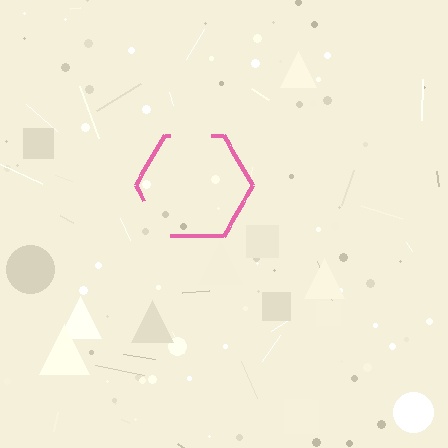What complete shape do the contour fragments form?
The contour fragments form a hexagon.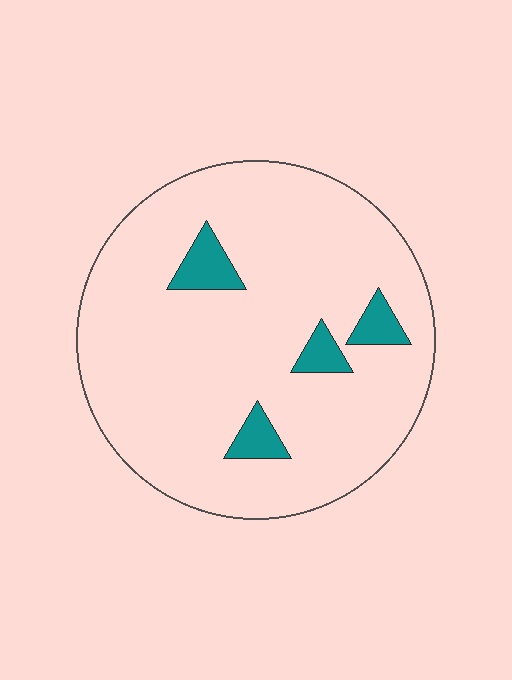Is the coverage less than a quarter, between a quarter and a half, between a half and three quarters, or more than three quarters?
Less than a quarter.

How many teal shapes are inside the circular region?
4.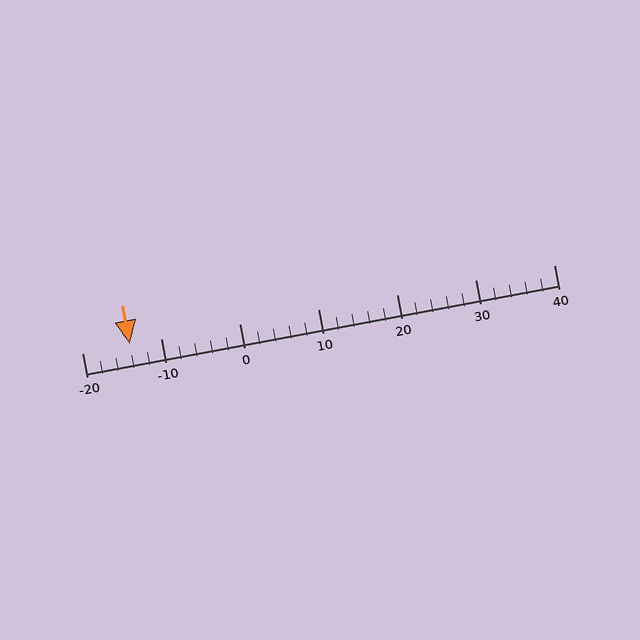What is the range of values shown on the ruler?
The ruler shows values from -20 to 40.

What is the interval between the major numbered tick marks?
The major tick marks are spaced 10 units apart.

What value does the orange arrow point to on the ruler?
The orange arrow points to approximately -14.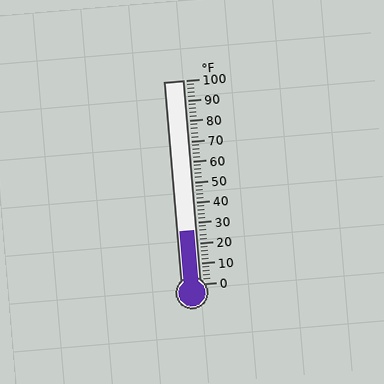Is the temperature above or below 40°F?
The temperature is below 40°F.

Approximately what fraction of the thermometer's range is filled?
The thermometer is filled to approximately 25% of its range.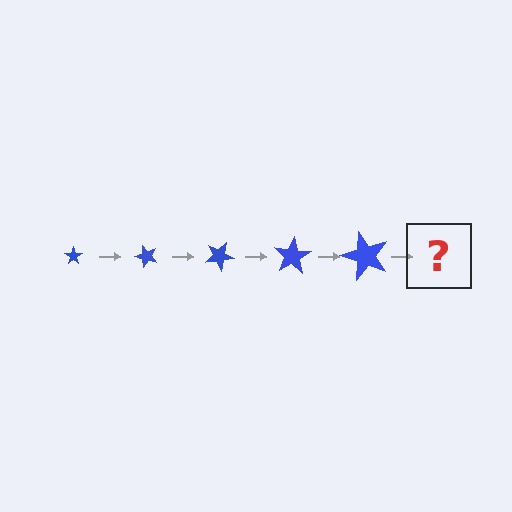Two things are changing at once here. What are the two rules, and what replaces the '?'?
The two rules are that the star grows larger each step and it rotates 50 degrees each step. The '?' should be a star, larger than the previous one and rotated 250 degrees from the start.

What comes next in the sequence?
The next element should be a star, larger than the previous one and rotated 250 degrees from the start.